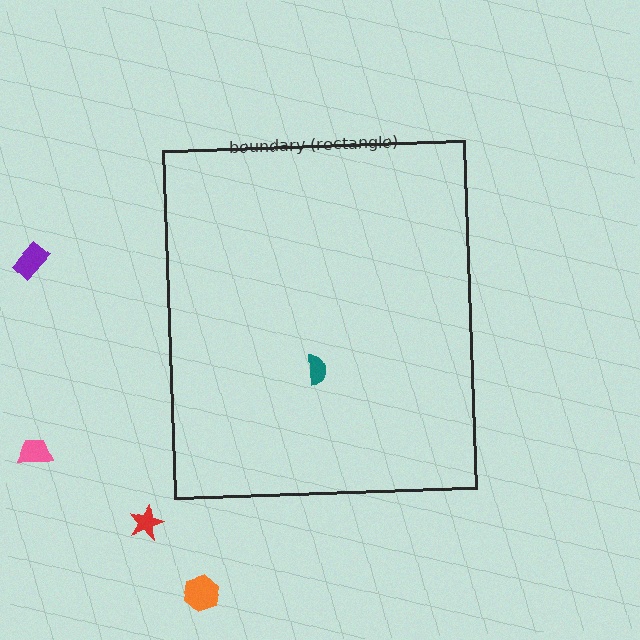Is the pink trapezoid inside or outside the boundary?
Outside.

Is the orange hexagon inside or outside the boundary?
Outside.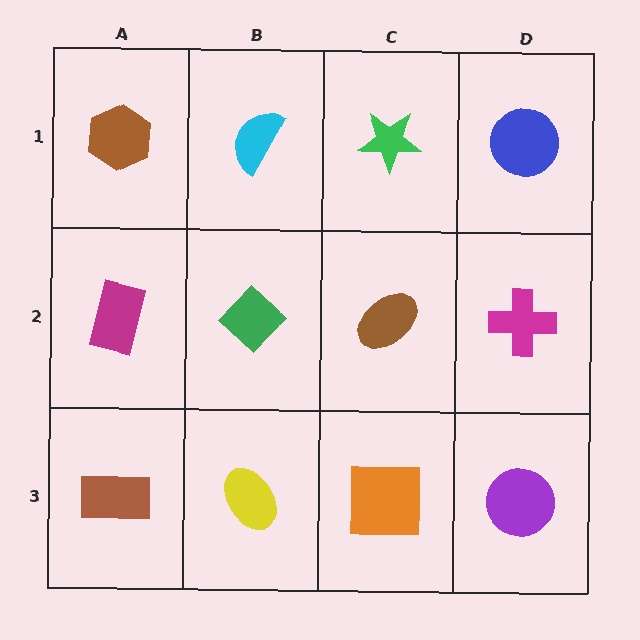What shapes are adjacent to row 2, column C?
A green star (row 1, column C), an orange square (row 3, column C), a green diamond (row 2, column B), a magenta cross (row 2, column D).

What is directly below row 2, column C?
An orange square.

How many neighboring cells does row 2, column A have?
3.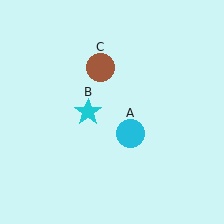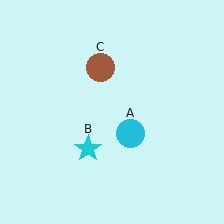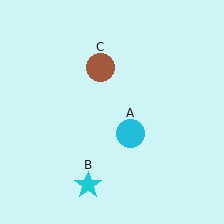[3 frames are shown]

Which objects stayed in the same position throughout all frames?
Cyan circle (object A) and brown circle (object C) remained stationary.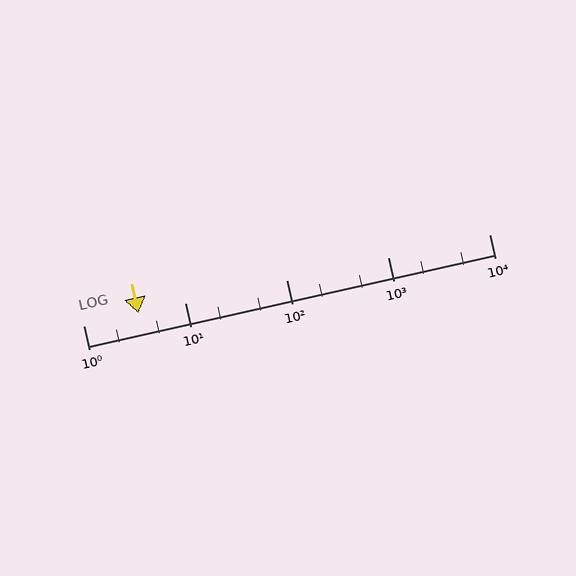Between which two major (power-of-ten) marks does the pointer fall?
The pointer is between 1 and 10.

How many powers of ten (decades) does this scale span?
The scale spans 4 decades, from 1 to 10000.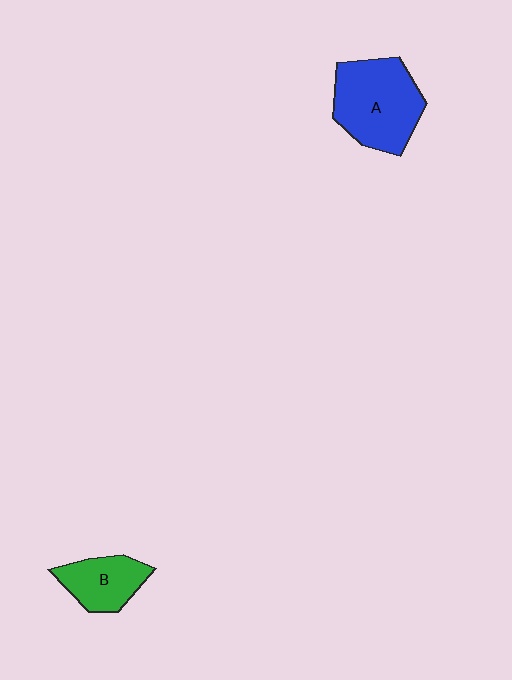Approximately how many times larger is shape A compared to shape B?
Approximately 1.7 times.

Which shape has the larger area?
Shape A (blue).